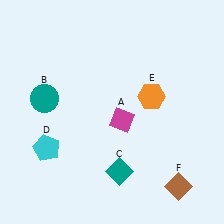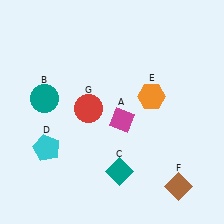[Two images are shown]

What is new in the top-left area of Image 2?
A red circle (G) was added in the top-left area of Image 2.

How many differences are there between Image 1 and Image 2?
There is 1 difference between the two images.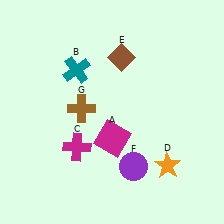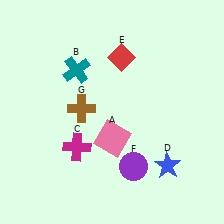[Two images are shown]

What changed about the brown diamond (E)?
In Image 1, E is brown. In Image 2, it changed to red.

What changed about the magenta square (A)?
In Image 1, A is magenta. In Image 2, it changed to pink.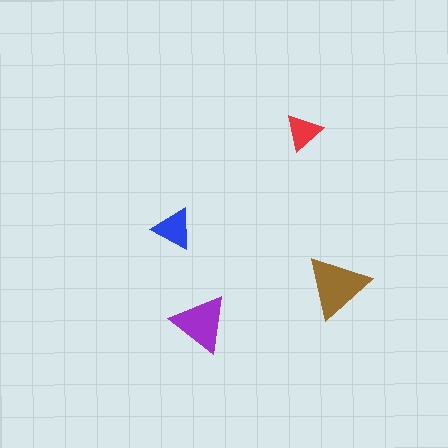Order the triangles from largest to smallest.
the brown one, the purple one, the blue one, the red one.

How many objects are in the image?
There are 4 objects in the image.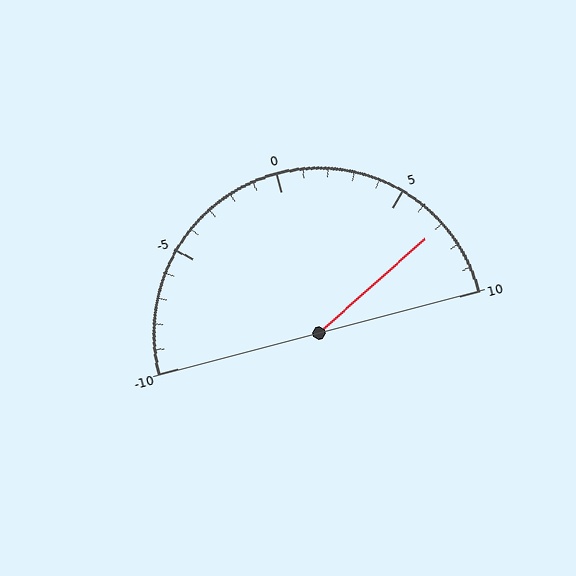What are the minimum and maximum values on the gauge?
The gauge ranges from -10 to 10.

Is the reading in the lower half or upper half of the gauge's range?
The reading is in the upper half of the range (-10 to 10).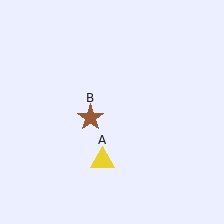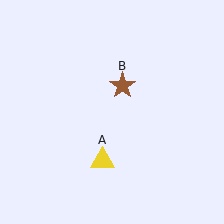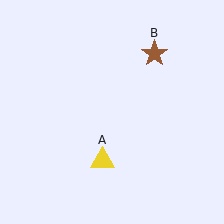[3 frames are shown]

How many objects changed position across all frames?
1 object changed position: brown star (object B).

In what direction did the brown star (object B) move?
The brown star (object B) moved up and to the right.